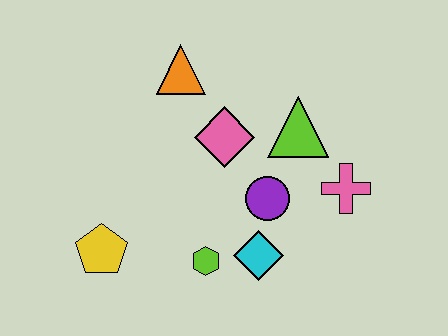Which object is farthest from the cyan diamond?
The orange triangle is farthest from the cyan diamond.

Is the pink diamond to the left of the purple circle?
Yes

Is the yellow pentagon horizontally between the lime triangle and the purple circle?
No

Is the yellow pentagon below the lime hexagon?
No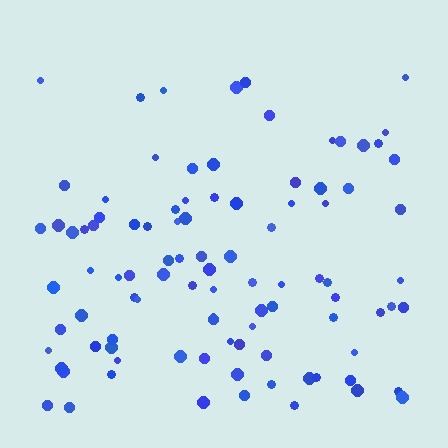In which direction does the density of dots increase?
From top to bottom, with the bottom side densest.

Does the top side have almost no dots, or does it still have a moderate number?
Still a moderate number, just noticeably fewer than the bottom.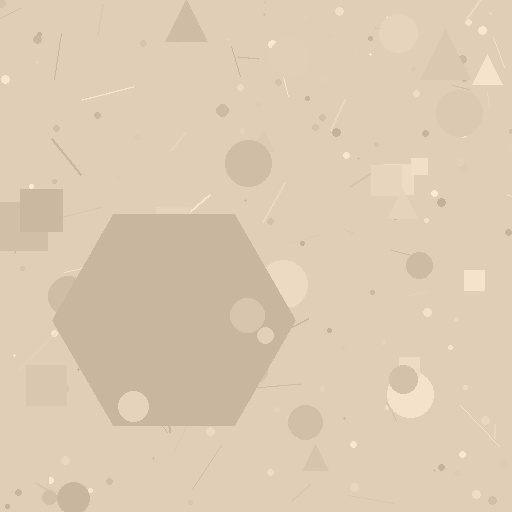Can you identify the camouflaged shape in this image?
The camouflaged shape is a hexagon.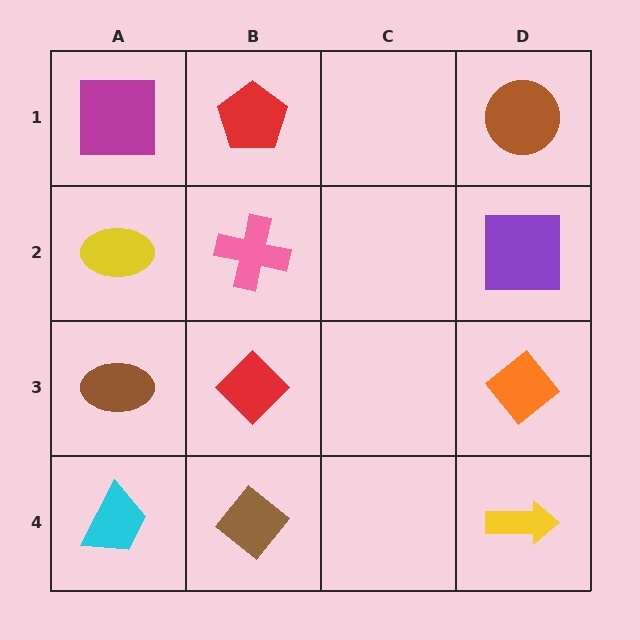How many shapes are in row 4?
3 shapes.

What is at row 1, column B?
A red pentagon.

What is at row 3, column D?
An orange diamond.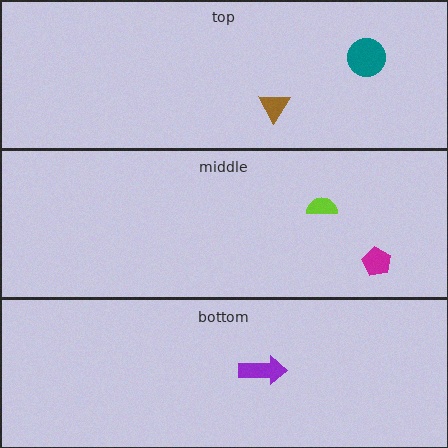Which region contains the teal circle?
The top region.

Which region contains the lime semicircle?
The middle region.